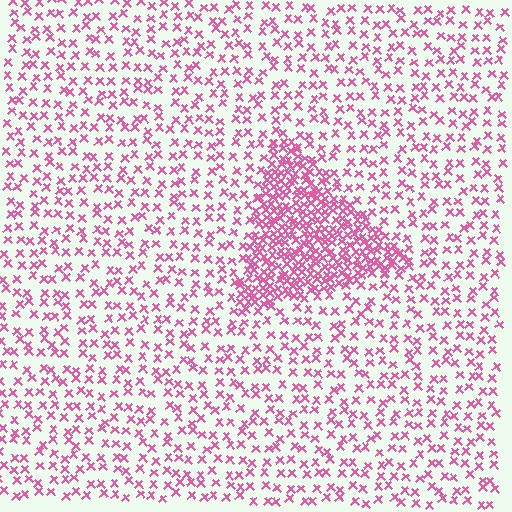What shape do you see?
I see a triangle.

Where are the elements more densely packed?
The elements are more densely packed inside the triangle boundary.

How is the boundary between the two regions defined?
The boundary is defined by a change in element density (approximately 2.7x ratio). All elements are the same color, size, and shape.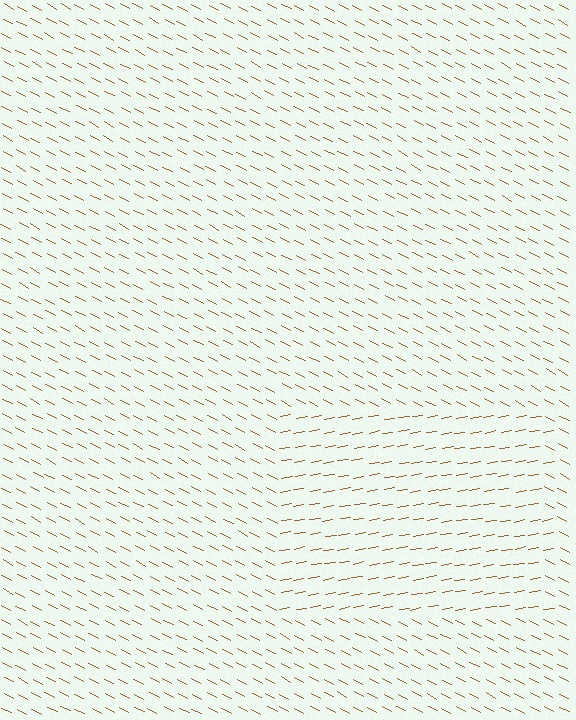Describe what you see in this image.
The image is filled with small brown line segments. A rectangle region in the image has lines oriented differently from the surrounding lines, creating a visible texture boundary.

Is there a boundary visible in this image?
Yes, there is a texture boundary formed by a change in line orientation.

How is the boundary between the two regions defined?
The boundary is defined purely by a change in line orientation (approximately 37 degrees difference). All lines are the same color and thickness.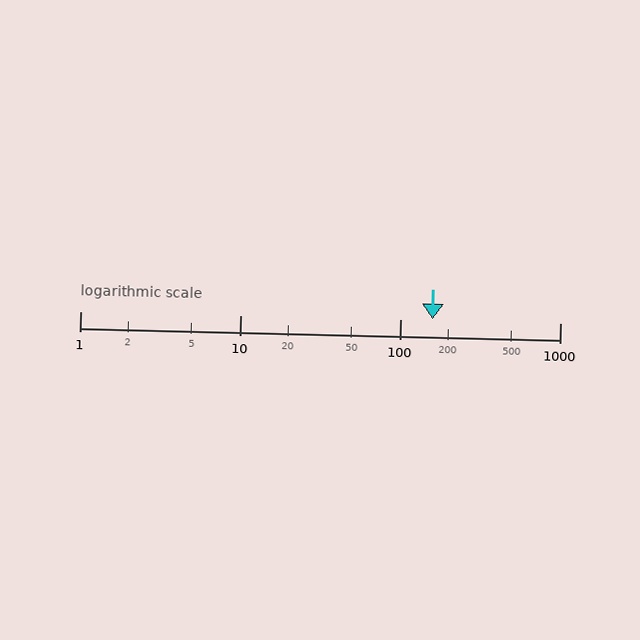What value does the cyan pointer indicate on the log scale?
The pointer indicates approximately 160.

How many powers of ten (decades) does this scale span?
The scale spans 3 decades, from 1 to 1000.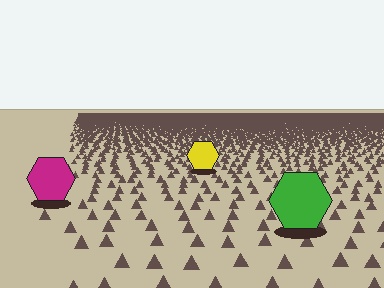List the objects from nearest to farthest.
From nearest to farthest: the green hexagon, the magenta hexagon, the yellow hexagon.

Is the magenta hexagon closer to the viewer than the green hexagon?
No. The green hexagon is closer — you can tell from the texture gradient: the ground texture is coarser near it.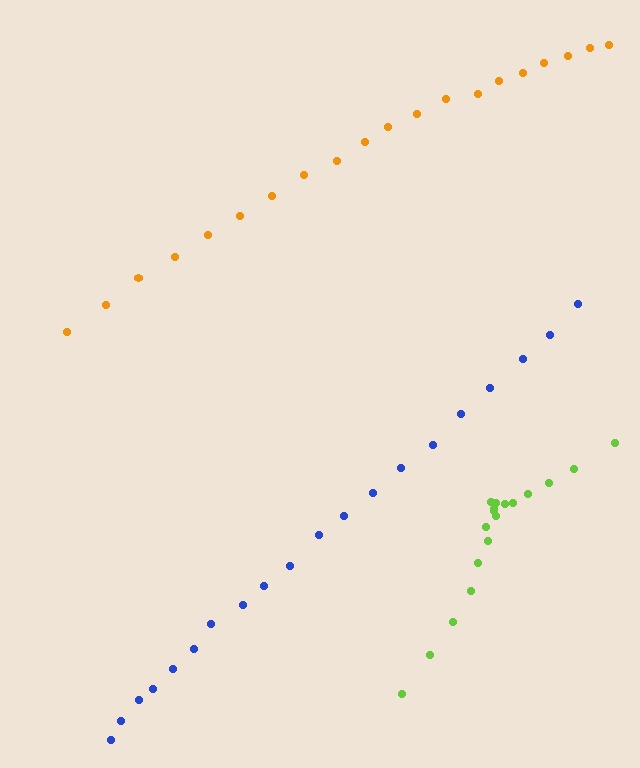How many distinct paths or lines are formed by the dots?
There are 3 distinct paths.